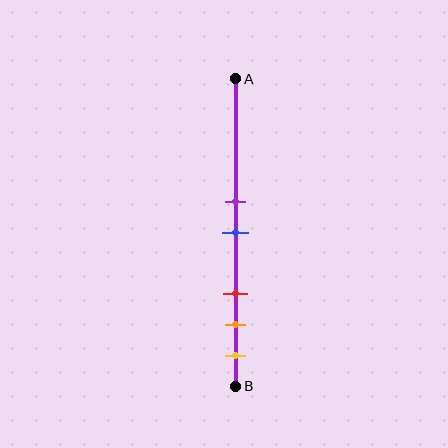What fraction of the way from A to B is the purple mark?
The purple mark is approximately 40% (0.4) of the way from A to B.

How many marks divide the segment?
There are 5 marks dividing the segment.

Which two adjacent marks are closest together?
The purple and blue marks are the closest adjacent pair.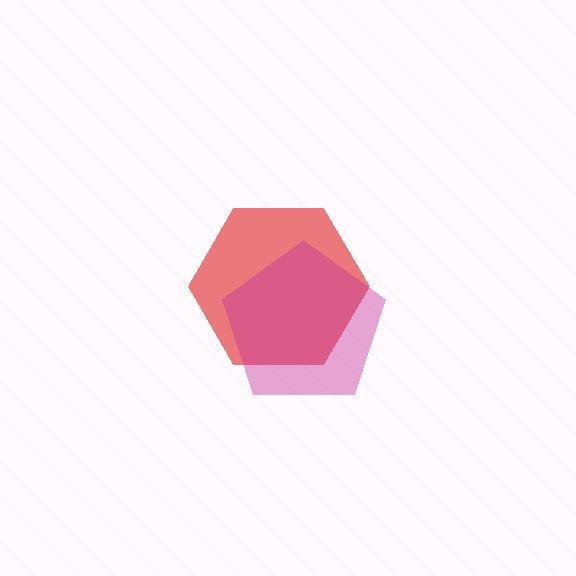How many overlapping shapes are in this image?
There are 2 overlapping shapes in the image.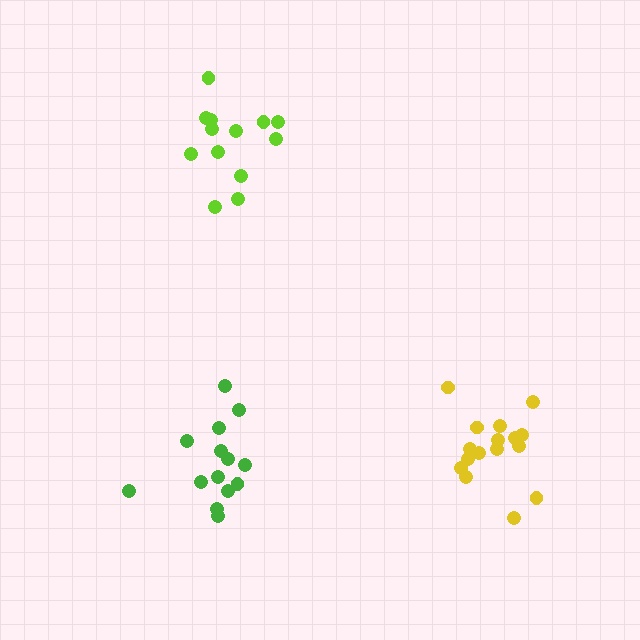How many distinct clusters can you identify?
There are 3 distinct clusters.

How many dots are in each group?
Group 1: 16 dots, Group 2: 13 dots, Group 3: 14 dots (43 total).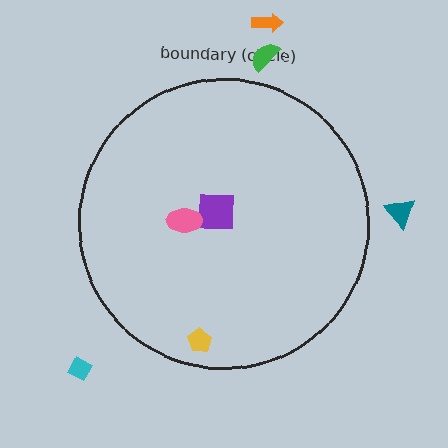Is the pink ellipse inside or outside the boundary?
Inside.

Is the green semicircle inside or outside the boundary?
Outside.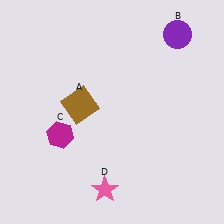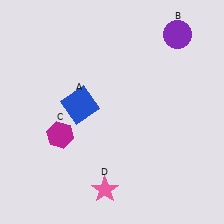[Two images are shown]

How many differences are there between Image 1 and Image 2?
There is 1 difference between the two images.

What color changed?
The square (A) changed from brown in Image 1 to blue in Image 2.